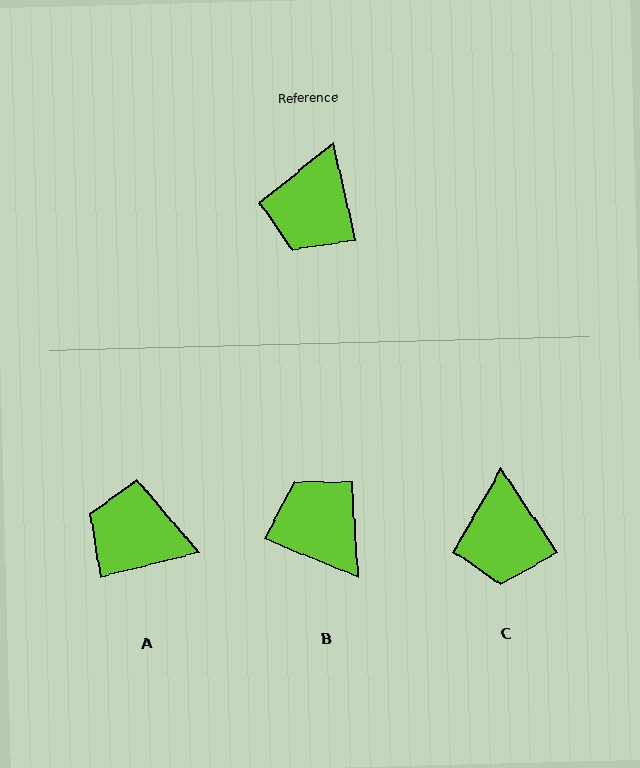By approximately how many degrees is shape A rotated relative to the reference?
Approximately 89 degrees clockwise.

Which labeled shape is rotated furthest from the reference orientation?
B, about 126 degrees away.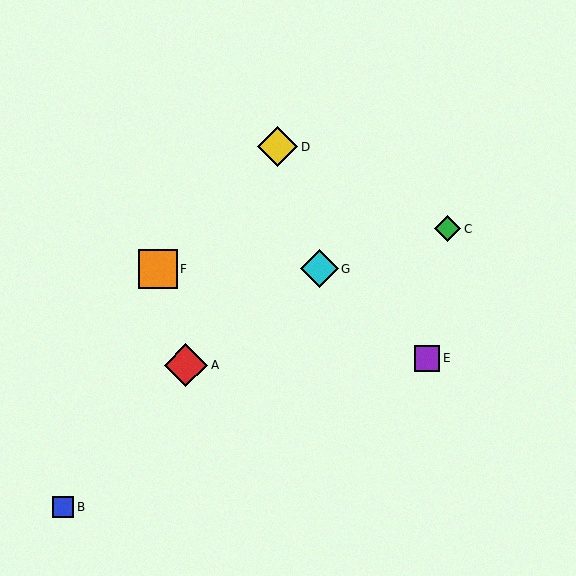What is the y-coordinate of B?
Object B is at y≈507.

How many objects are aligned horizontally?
2 objects (F, G) are aligned horizontally.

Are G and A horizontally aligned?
No, G is at y≈269 and A is at y≈365.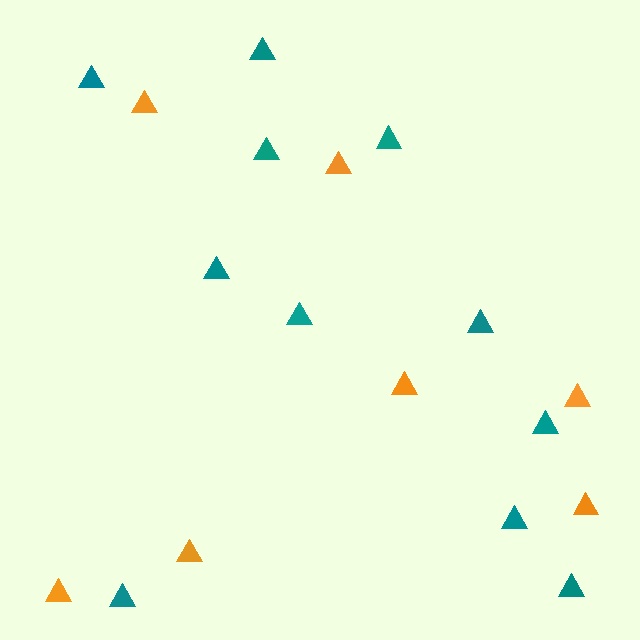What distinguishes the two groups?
There are 2 groups: one group of teal triangles (11) and one group of orange triangles (7).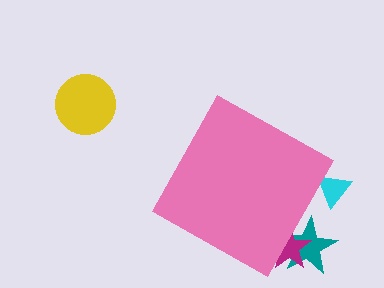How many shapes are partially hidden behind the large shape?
3 shapes are partially hidden.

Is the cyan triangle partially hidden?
Yes, the cyan triangle is partially hidden behind the pink diamond.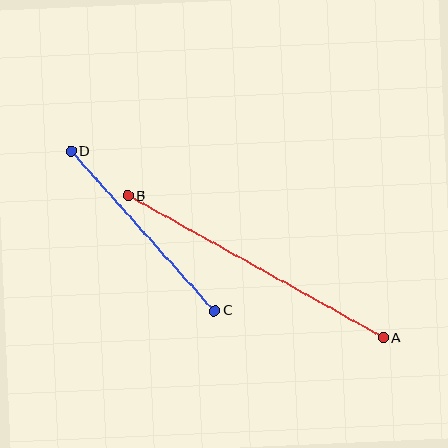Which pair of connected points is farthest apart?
Points A and B are farthest apart.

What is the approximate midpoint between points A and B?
The midpoint is at approximately (256, 267) pixels.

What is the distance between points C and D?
The distance is approximately 214 pixels.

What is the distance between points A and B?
The distance is approximately 292 pixels.